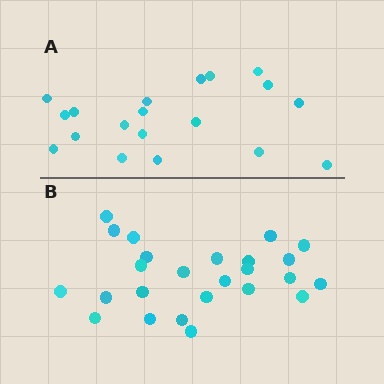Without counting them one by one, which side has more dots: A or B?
Region B (the bottom region) has more dots.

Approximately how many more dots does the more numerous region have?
Region B has about 6 more dots than region A.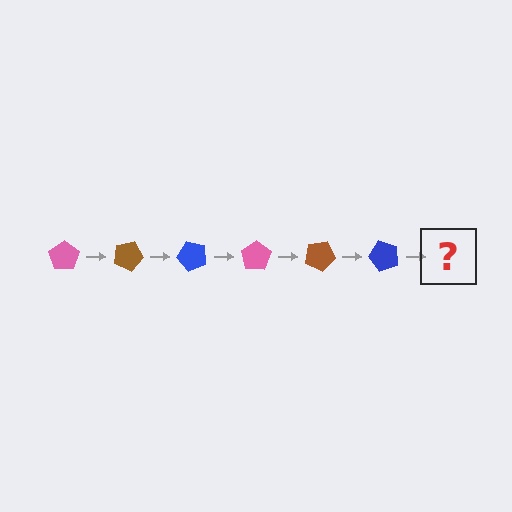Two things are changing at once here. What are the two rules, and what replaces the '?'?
The two rules are that it rotates 25 degrees each step and the color cycles through pink, brown, and blue. The '?' should be a pink pentagon, rotated 150 degrees from the start.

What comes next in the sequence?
The next element should be a pink pentagon, rotated 150 degrees from the start.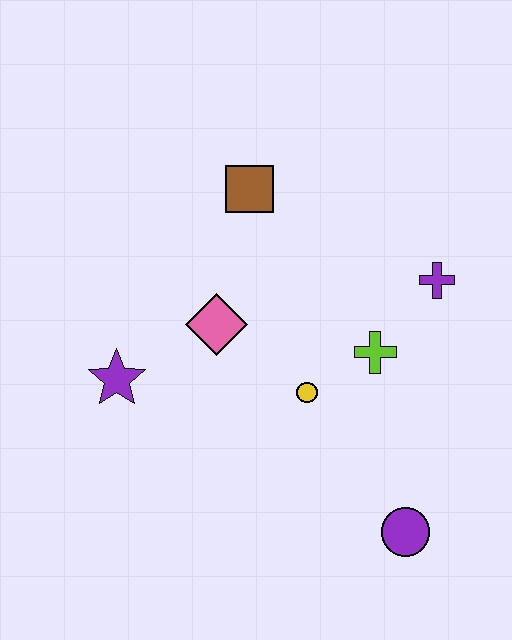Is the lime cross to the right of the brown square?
Yes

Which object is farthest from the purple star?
The purple cross is farthest from the purple star.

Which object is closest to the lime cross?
The yellow circle is closest to the lime cross.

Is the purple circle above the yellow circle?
No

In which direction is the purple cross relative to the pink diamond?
The purple cross is to the right of the pink diamond.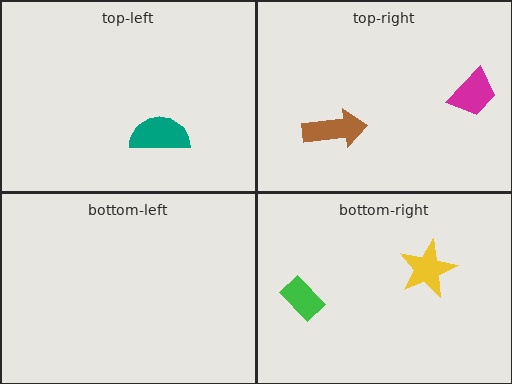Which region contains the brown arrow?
The top-right region.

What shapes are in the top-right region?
The magenta trapezoid, the brown arrow.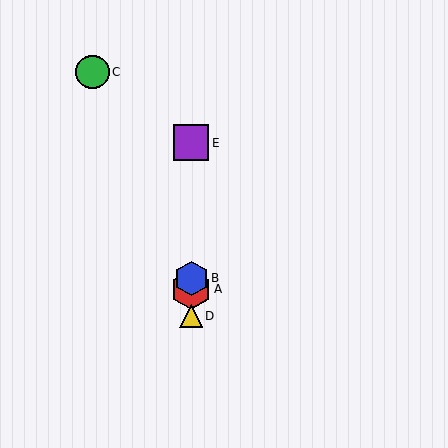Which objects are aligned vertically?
Objects A, B, D, E are aligned vertically.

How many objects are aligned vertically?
4 objects (A, B, D, E) are aligned vertically.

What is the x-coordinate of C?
Object C is at x≈92.